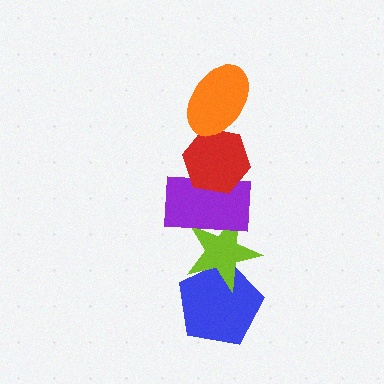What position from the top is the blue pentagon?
The blue pentagon is 5th from the top.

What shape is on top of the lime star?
The purple rectangle is on top of the lime star.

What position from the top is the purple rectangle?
The purple rectangle is 3rd from the top.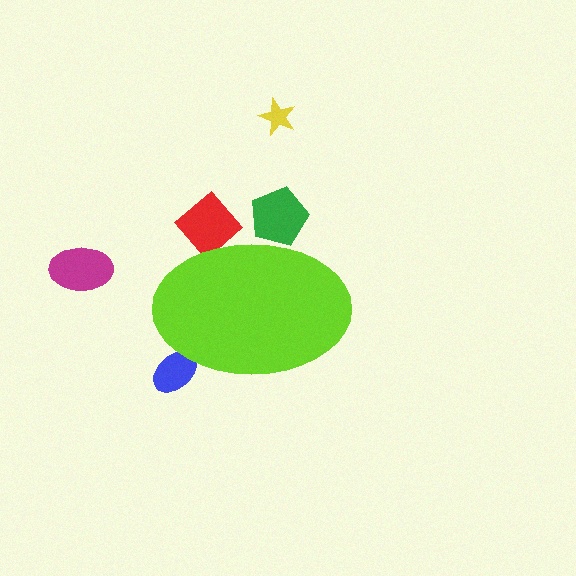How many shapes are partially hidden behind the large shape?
3 shapes are partially hidden.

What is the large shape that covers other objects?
A lime ellipse.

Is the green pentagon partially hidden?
Yes, the green pentagon is partially hidden behind the lime ellipse.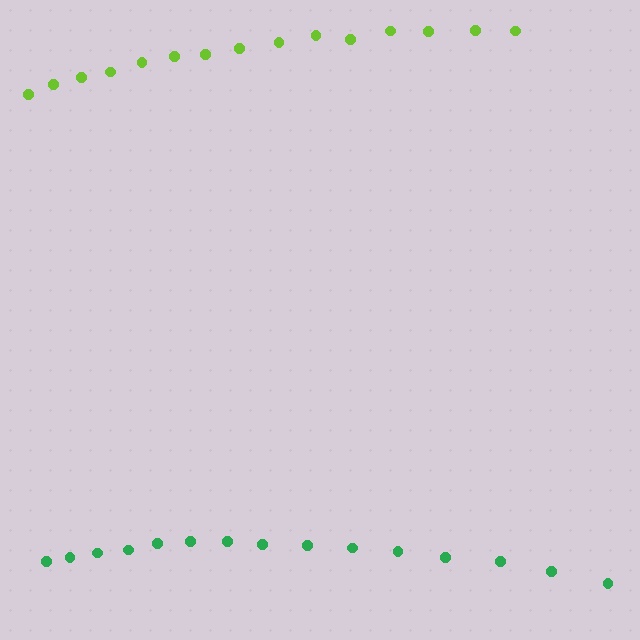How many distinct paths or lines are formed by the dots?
There are 2 distinct paths.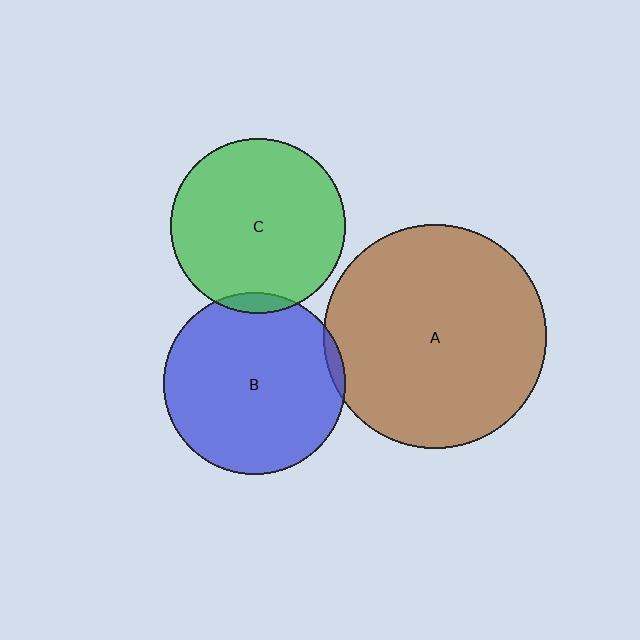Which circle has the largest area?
Circle A (brown).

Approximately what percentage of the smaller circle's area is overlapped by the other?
Approximately 5%.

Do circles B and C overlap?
Yes.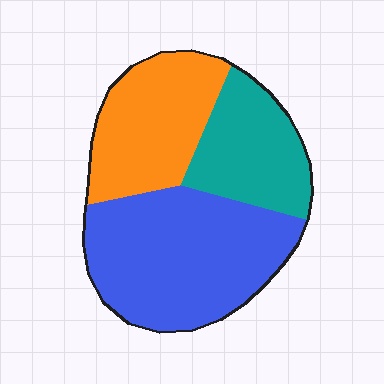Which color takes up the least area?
Teal, at roughly 25%.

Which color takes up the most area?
Blue, at roughly 45%.